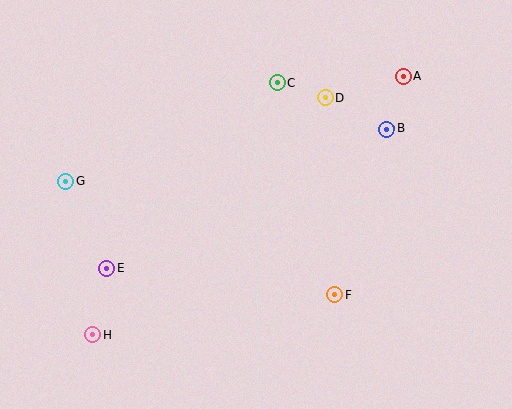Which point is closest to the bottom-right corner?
Point F is closest to the bottom-right corner.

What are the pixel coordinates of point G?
Point G is at (65, 181).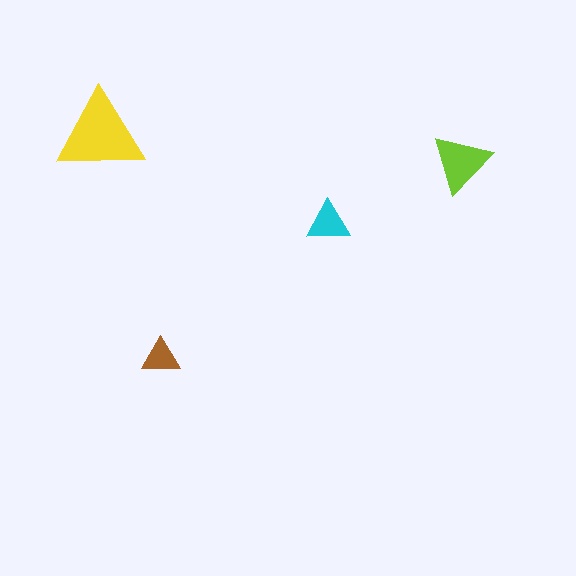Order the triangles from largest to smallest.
the yellow one, the lime one, the cyan one, the brown one.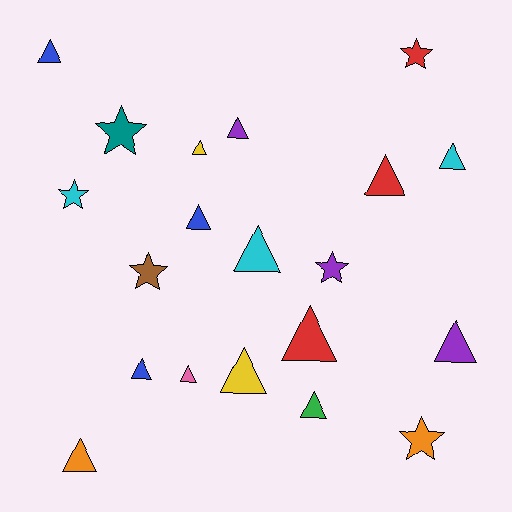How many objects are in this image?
There are 20 objects.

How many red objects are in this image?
There are 3 red objects.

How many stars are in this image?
There are 6 stars.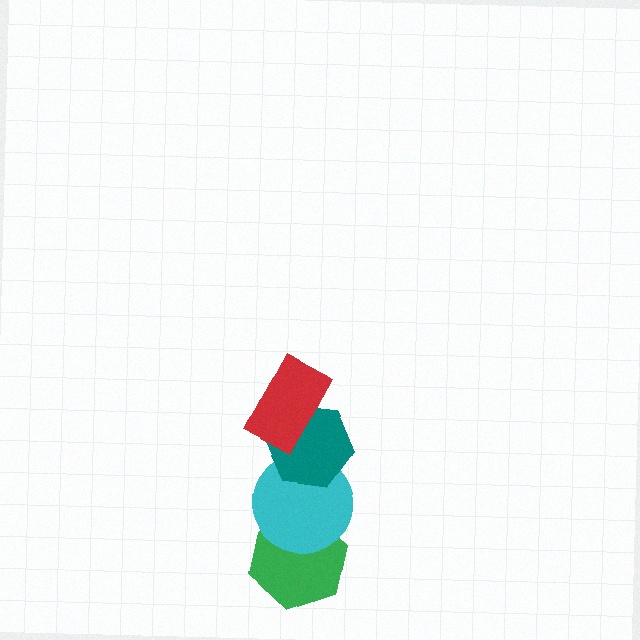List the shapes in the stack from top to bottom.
From top to bottom: the red rectangle, the teal hexagon, the cyan circle, the green hexagon.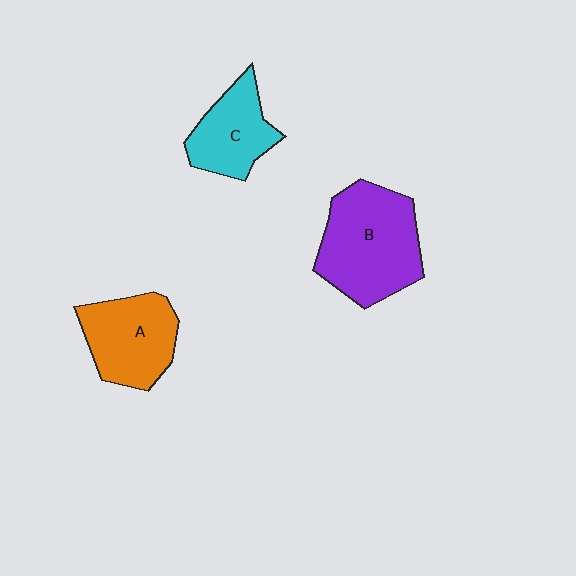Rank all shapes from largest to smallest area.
From largest to smallest: B (purple), A (orange), C (cyan).